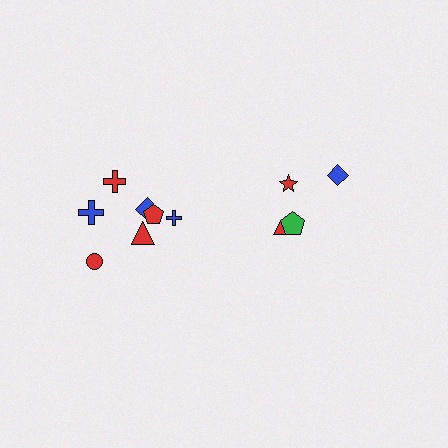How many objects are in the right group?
There are 4 objects.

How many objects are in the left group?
There are 7 objects.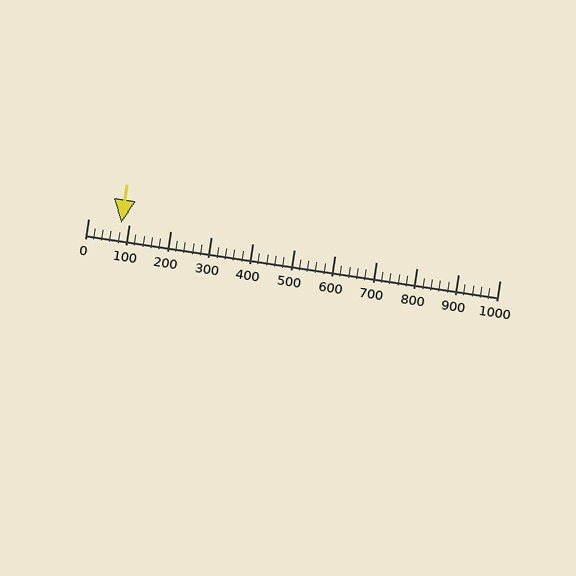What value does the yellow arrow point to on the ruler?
The yellow arrow points to approximately 80.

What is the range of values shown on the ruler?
The ruler shows values from 0 to 1000.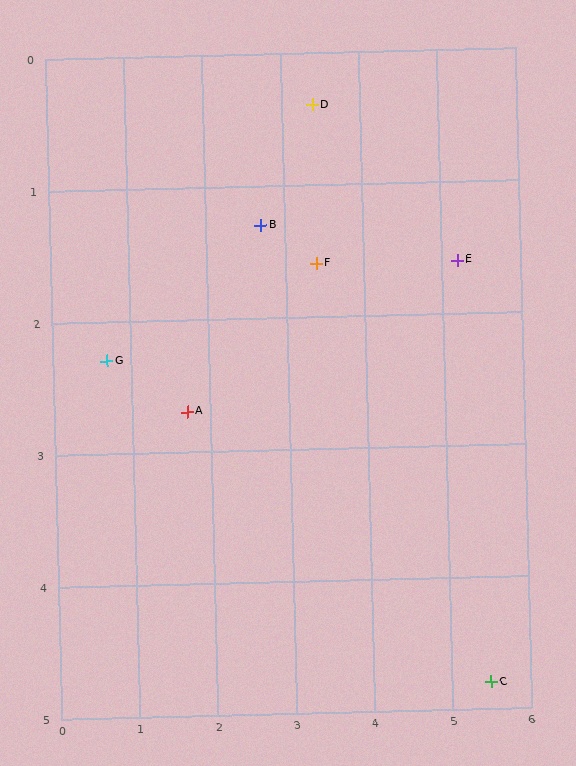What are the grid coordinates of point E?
Point E is at approximately (5.2, 1.6).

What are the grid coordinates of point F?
Point F is at approximately (3.4, 1.6).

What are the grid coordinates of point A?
Point A is at approximately (1.7, 2.7).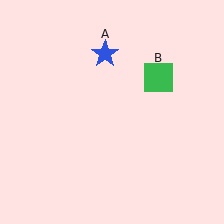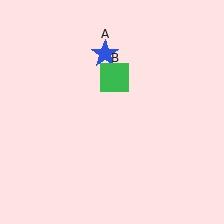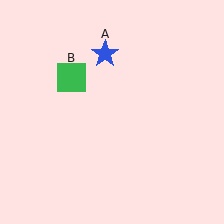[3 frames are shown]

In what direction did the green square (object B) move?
The green square (object B) moved left.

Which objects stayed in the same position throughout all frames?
Blue star (object A) remained stationary.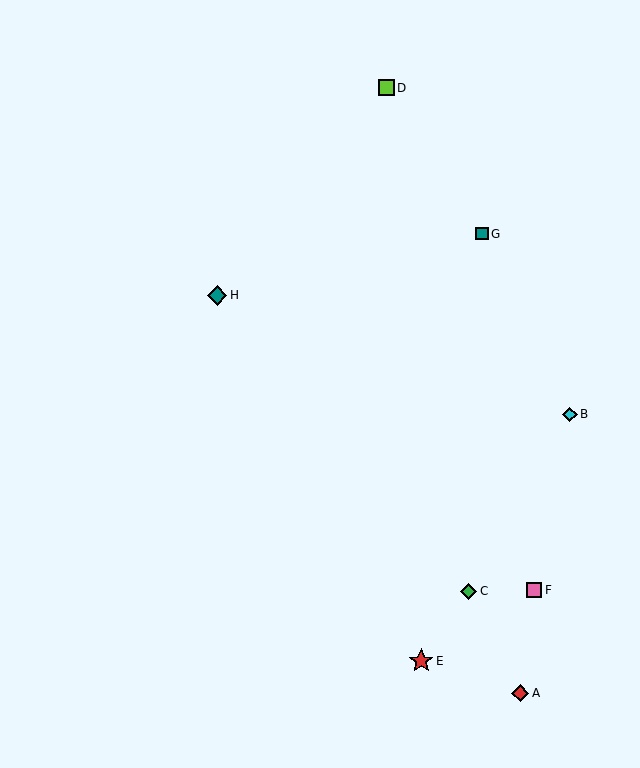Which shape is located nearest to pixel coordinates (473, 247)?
The teal square (labeled G) at (482, 234) is nearest to that location.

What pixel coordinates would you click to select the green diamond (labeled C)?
Click at (469, 591) to select the green diamond C.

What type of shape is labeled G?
Shape G is a teal square.